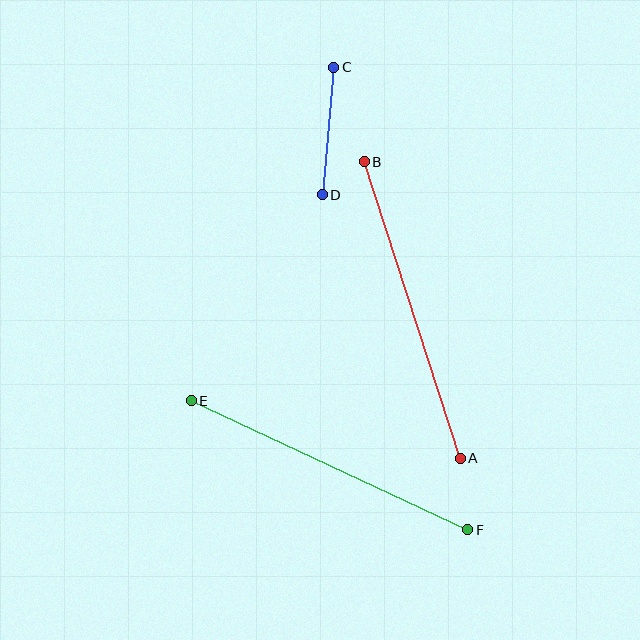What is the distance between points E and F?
The distance is approximately 305 pixels.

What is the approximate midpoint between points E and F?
The midpoint is at approximately (330, 465) pixels.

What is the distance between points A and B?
The distance is approximately 312 pixels.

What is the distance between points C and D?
The distance is approximately 128 pixels.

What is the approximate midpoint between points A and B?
The midpoint is at approximately (412, 310) pixels.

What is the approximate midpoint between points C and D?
The midpoint is at approximately (328, 131) pixels.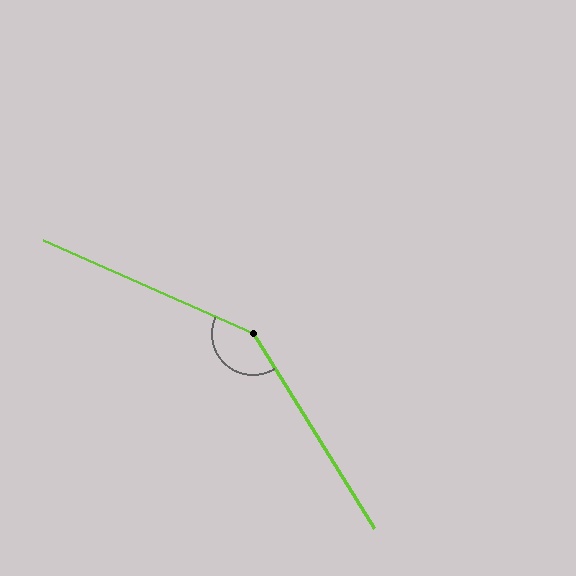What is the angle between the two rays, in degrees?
Approximately 146 degrees.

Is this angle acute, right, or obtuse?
It is obtuse.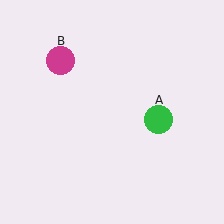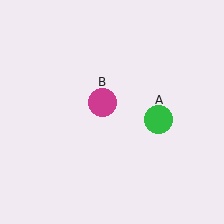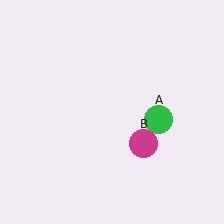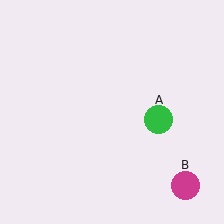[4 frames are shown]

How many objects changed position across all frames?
1 object changed position: magenta circle (object B).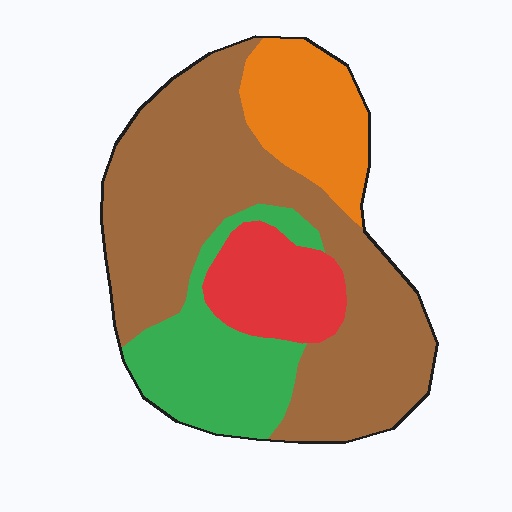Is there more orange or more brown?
Brown.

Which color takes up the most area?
Brown, at roughly 55%.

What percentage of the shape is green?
Green takes up about one fifth (1/5) of the shape.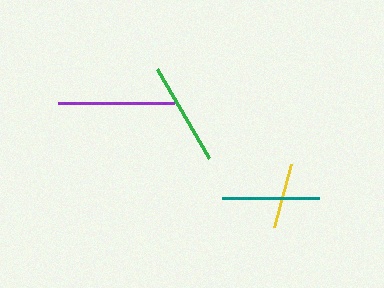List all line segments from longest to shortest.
From longest to shortest: purple, green, teal, yellow.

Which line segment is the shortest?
The yellow line is the shortest at approximately 65 pixels.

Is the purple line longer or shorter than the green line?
The purple line is longer than the green line.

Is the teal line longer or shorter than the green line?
The green line is longer than the teal line.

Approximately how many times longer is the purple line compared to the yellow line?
The purple line is approximately 1.8 times the length of the yellow line.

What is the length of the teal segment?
The teal segment is approximately 97 pixels long.